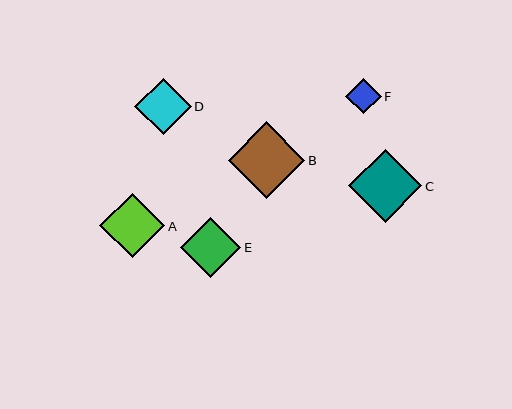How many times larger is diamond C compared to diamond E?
Diamond C is approximately 1.2 times the size of diamond E.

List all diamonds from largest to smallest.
From largest to smallest: B, C, A, E, D, F.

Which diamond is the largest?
Diamond B is the largest with a size of approximately 77 pixels.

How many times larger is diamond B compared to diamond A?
Diamond B is approximately 1.2 times the size of diamond A.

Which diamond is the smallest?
Diamond F is the smallest with a size of approximately 36 pixels.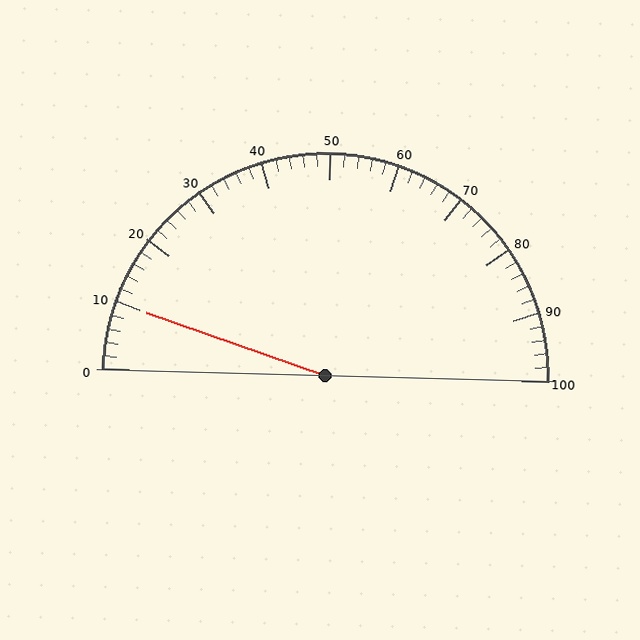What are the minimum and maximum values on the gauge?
The gauge ranges from 0 to 100.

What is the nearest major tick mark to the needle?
The nearest major tick mark is 10.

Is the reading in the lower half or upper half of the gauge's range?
The reading is in the lower half of the range (0 to 100).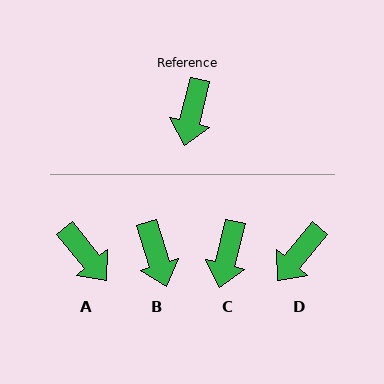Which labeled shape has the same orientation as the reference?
C.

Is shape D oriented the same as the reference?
No, it is off by about 26 degrees.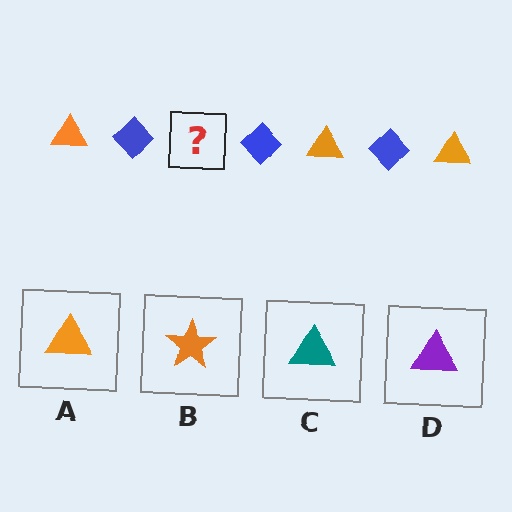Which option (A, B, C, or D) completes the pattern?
A.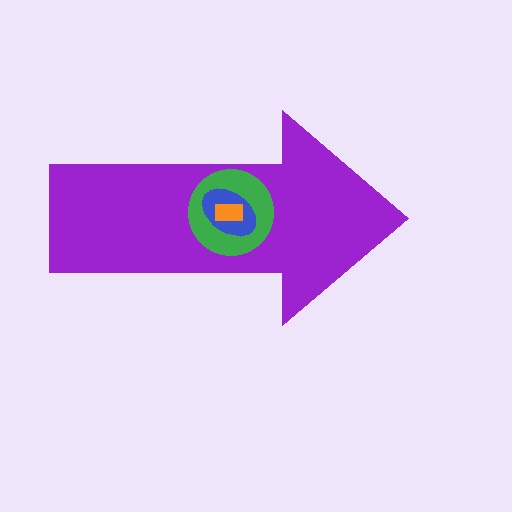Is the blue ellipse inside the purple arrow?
Yes.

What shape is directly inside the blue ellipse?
The orange rectangle.